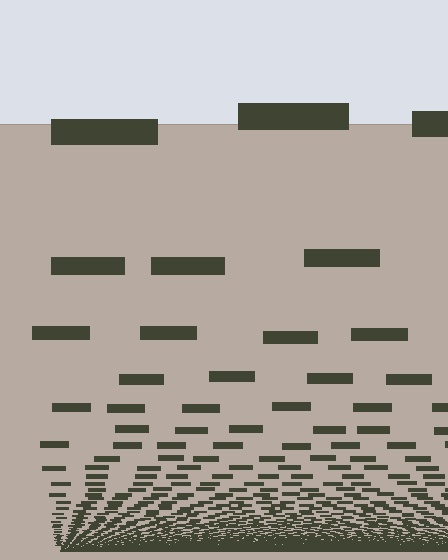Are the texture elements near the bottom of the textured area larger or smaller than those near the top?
Smaller. The gradient is inverted — elements near the bottom are smaller and denser.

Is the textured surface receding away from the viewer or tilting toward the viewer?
The surface appears to tilt toward the viewer. Texture elements get larger and sparser toward the top.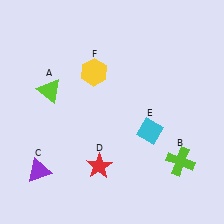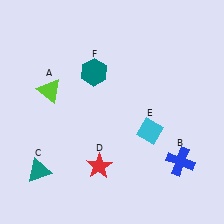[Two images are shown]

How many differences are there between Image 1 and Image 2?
There are 3 differences between the two images.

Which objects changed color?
B changed from lime to blue. C changed from purple to teal. F changed from yellow to teal.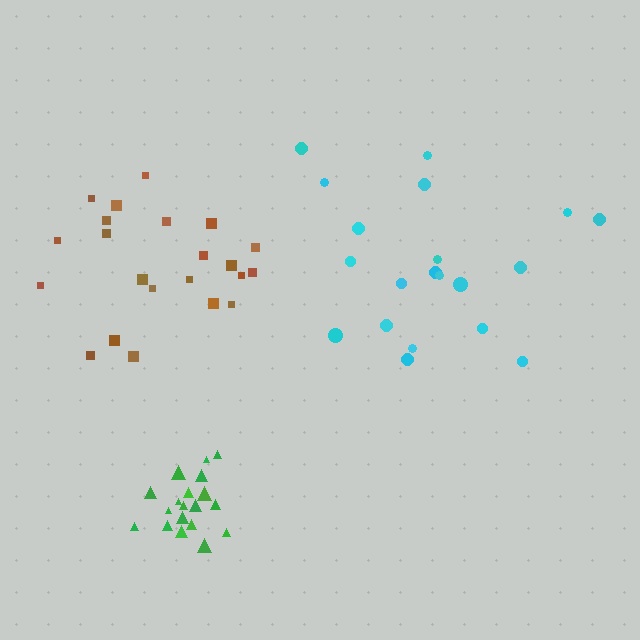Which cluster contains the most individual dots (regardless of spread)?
Brown (22).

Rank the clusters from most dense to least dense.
green, brown, cyan.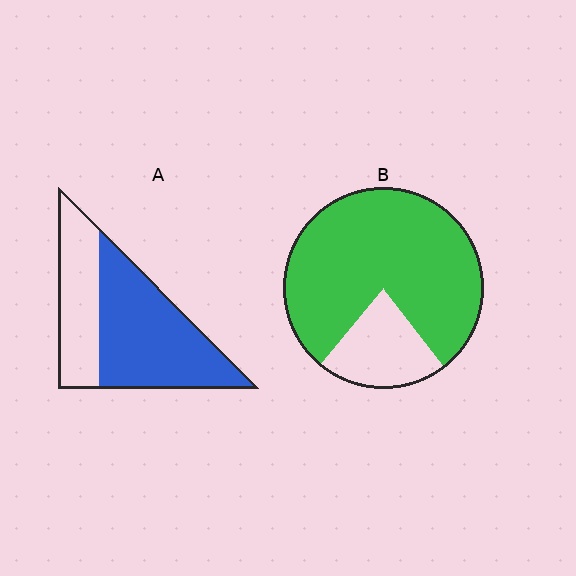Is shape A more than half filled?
Yes.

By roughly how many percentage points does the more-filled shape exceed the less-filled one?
By roughly 15 percentage points (B over A).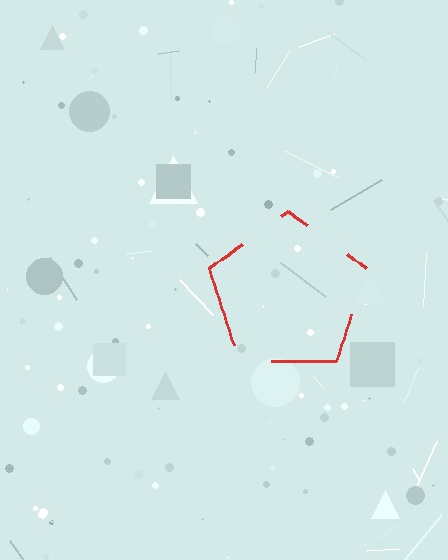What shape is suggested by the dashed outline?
The dashed outline suggests a pentagon.